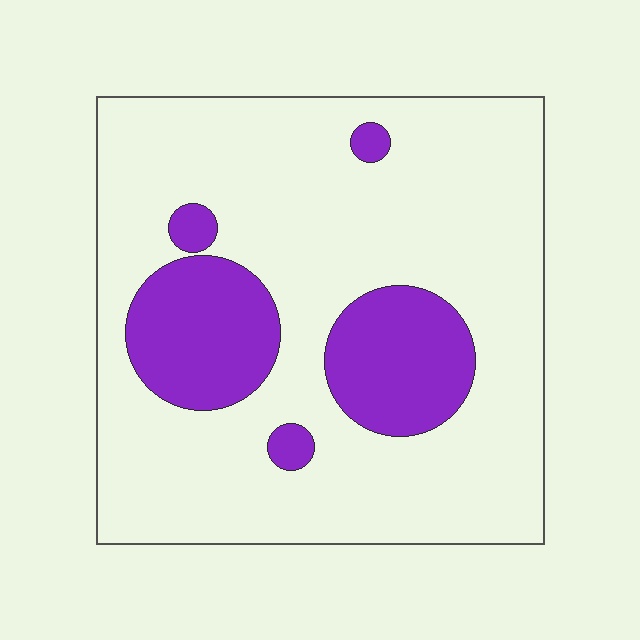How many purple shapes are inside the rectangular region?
5.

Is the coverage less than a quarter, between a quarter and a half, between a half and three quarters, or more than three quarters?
Less than a quarter.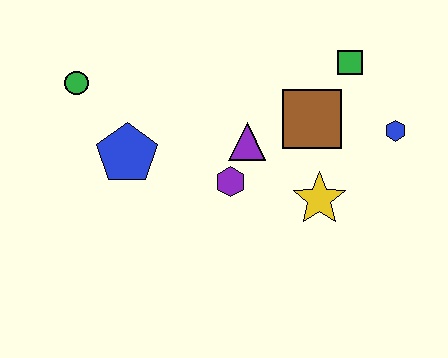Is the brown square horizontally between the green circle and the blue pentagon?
No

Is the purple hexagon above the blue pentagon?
No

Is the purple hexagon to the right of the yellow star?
No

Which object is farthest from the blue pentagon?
The blue hexagon is farthest from the blue pentagon.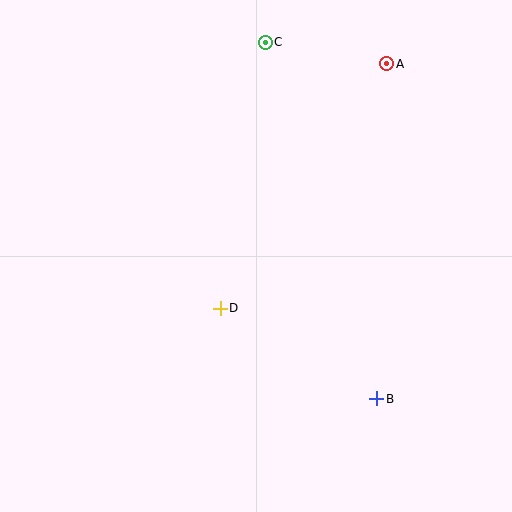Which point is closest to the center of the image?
Point D at (220, 308) is closest to the center.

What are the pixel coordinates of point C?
Point C is at (265, 42).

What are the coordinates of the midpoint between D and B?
The midpoint between D and B is at (298, 353).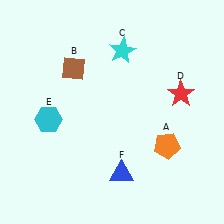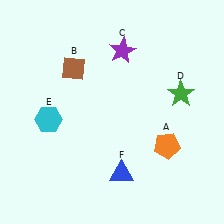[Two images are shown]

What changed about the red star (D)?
In Image 1, D is red. In Image 2, it changed to green.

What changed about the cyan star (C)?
In Image 1, C is cyan. In Image 2, it changed to purple.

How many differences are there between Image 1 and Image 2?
There are 2 differences between the two images.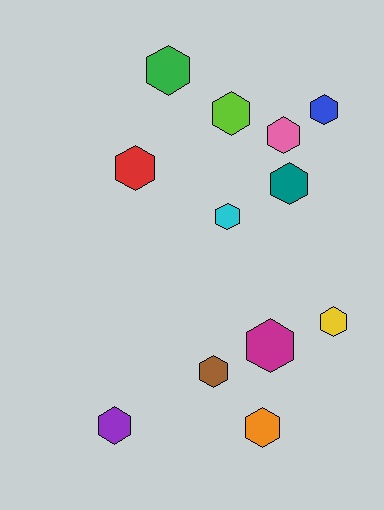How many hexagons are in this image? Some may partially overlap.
There are 12 hexagons.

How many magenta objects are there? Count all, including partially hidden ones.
There is 1 magenta object.